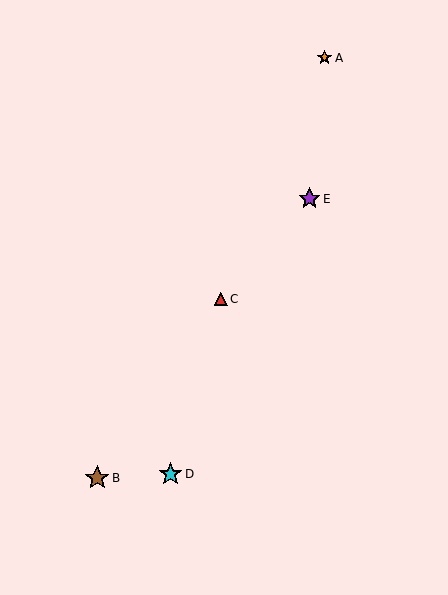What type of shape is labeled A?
Shape A is an orange star.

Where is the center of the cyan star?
The center of the cyan star is at (171, 474).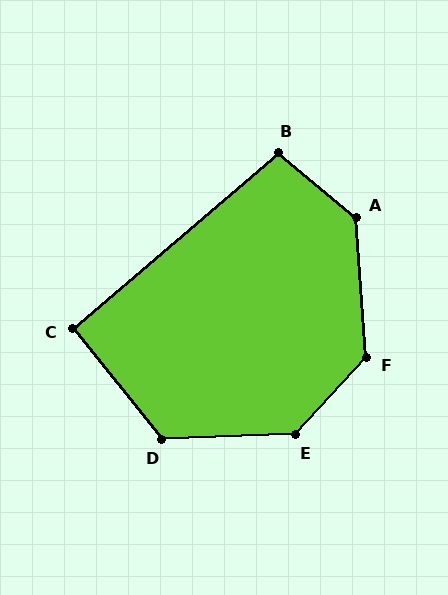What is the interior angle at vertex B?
Approximately 100 degrees (obtuse).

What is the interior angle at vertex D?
Approximately 127 degrees (obtuse).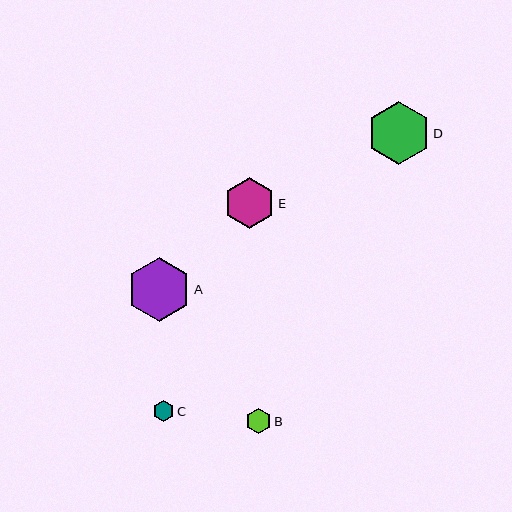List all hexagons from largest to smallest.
From largest to smallest: A, D, E, B, C.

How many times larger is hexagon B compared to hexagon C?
Hexagon B is approximately 1.3 times the size of hexagon C.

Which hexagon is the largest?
Hexagon A is the largest with a size of approximately 64 pixels.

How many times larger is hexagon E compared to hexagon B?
Hexagon E is approximately 2.0 times the size of hexagon B.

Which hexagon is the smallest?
Hexagon C is the smallest with a size of approximately 20 pixels.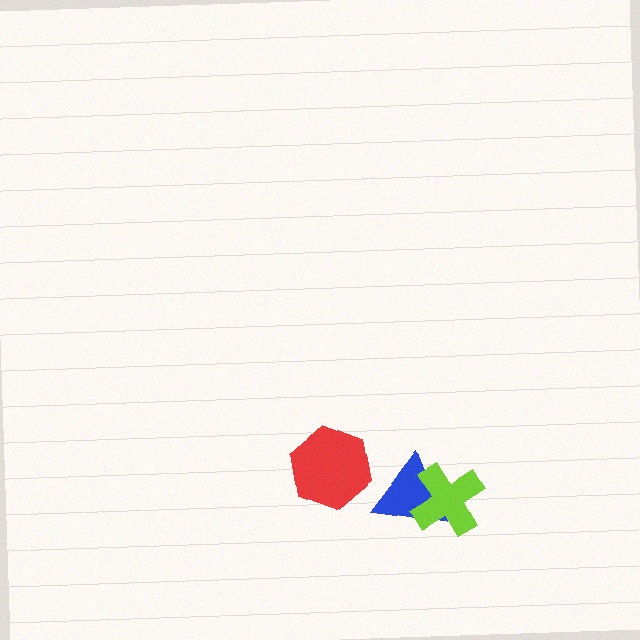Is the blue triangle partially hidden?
Yes, it is partially covered by another shape.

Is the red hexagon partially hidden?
No, no other shape covers it.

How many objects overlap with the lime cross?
1 object overlaps with the lime cross.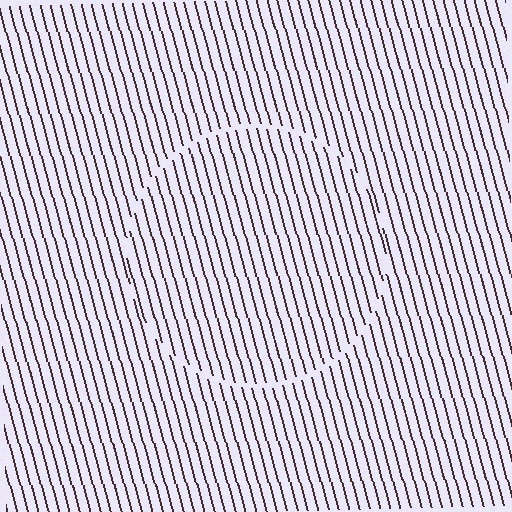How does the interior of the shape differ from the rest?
The interior of the shape contains the same grating, shifted by half a period — the contour is defined by the phase discontinuity where line-ends from the inner and outer gratings abut.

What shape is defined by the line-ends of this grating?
An illusory circle. The interior of the shape contains the same grating, shifted by half a period — the contour is defined by the phase discontinuity where line-ends from the inner and outer gratings abut.